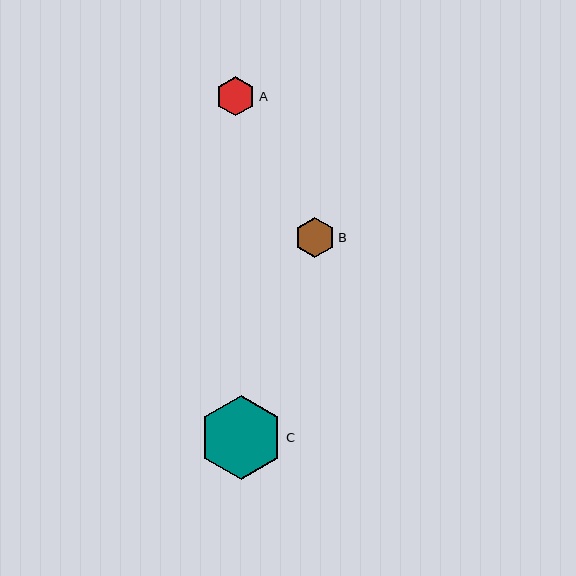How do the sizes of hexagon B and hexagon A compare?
Hexagon B and hexagon A are approximately the same size.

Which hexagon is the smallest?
Hexagon A is the smallest with a size of approximately 39 pixels.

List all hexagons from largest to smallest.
From largest to smallest: C, B, A.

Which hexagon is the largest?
Hexagon C is the largest with a size of approximately 84 pixels.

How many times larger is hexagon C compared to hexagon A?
Hexagon C is approximately 2.1 times the size of hexagon A.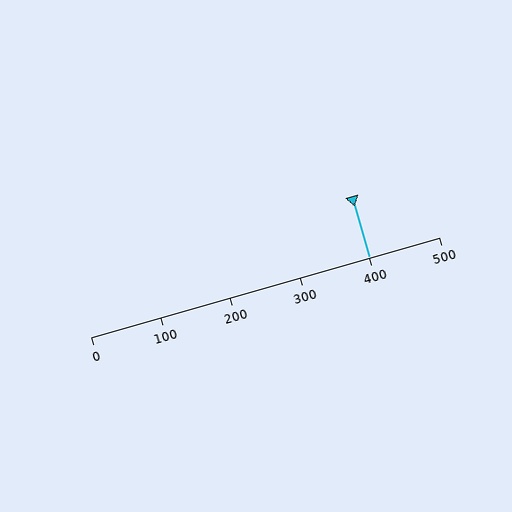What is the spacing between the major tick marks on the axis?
The major ticks are spaced 100 apart.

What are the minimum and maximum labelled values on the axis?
The axis runs from 0 to 500.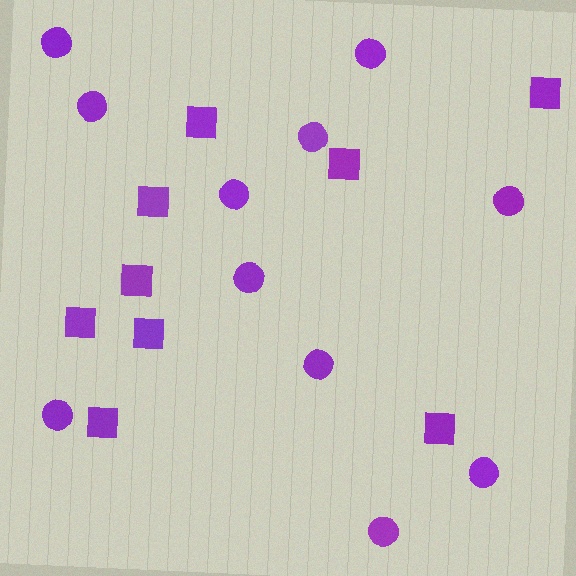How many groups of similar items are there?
There are 2 groups: one group of circles (11) and one group of squares (9).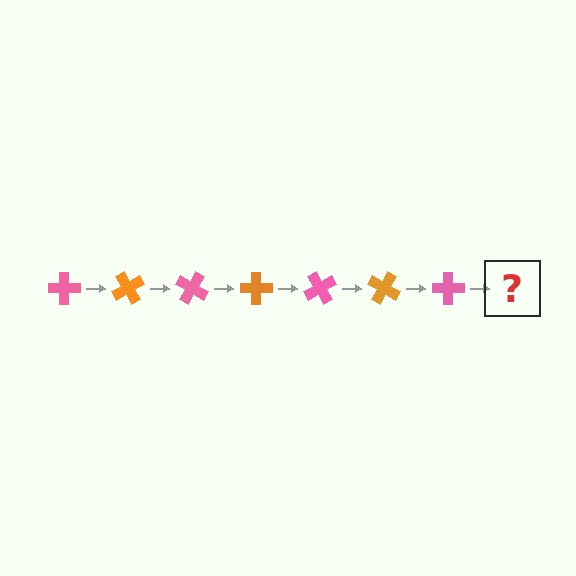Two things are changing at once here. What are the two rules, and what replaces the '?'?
The two rules are that it rotates 60 degrees each step and the color cycles through pink and orange. The '?' should be an orange cross, rotated 420 degrees from the start.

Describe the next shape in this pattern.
It should be an orange cross, rotated 420 degrees from the start.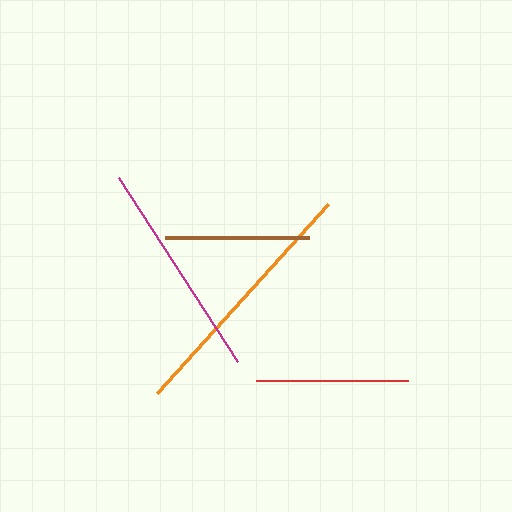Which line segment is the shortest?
The brown line is the shortest at approximately 144 pixels.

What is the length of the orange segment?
The orange segment is approximately 255 pixels long.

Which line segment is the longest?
The orange line is the longest at approximately 255 pixels.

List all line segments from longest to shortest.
From longest to shortest: orange, magenta, red, brown.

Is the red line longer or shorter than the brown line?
The red line is longer than the brown line.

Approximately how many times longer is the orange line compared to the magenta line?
The orange line is approximately 1.2 times the length of the magenta line.